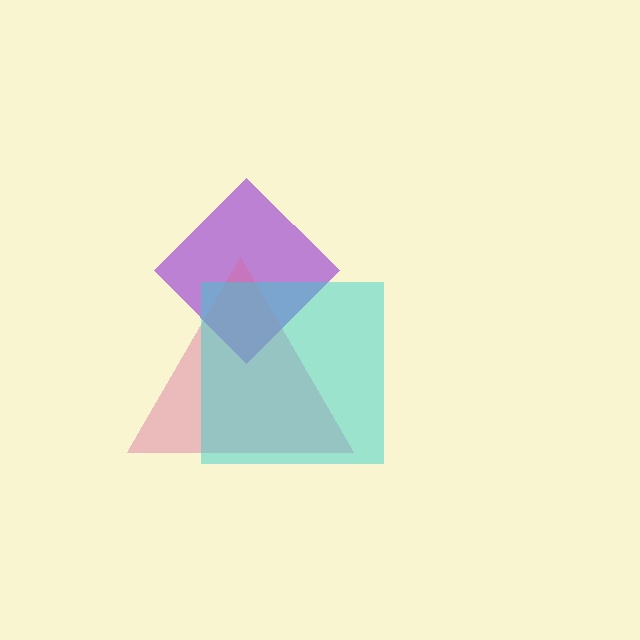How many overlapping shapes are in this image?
There are 3 overlapping shapes in the image.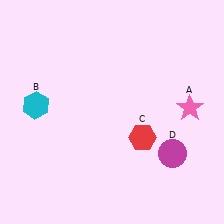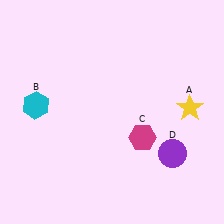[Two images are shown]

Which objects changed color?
A changed from pink to yellow. C changed from red to magenta. D changed from magenta to purple.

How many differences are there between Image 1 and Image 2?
There are 3 differences between the two images.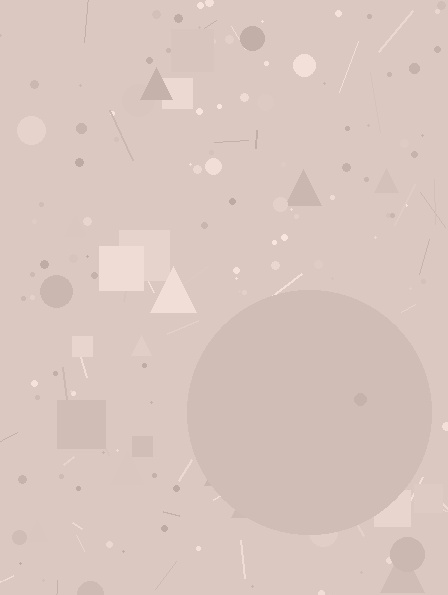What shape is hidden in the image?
A circle is hidden in the image.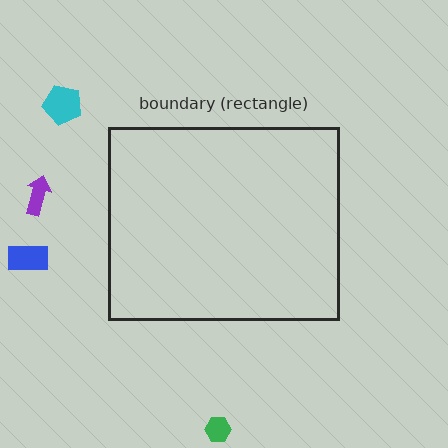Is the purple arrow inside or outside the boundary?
Outside.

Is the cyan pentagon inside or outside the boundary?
Outside.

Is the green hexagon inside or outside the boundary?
Outside.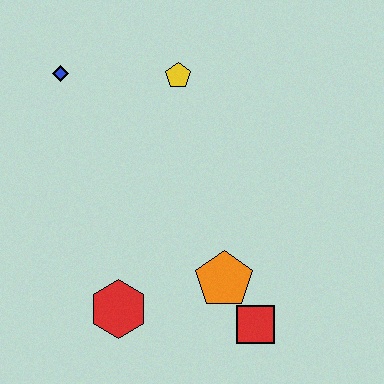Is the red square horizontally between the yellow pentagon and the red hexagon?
No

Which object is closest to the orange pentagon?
The red square is closest to the orange pentagon.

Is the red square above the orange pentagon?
No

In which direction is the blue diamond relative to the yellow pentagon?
The blue diamond is to the left of the yellow pentagon.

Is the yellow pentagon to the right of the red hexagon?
Yes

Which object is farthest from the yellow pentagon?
The red square is farthest from the yellow pentagon.